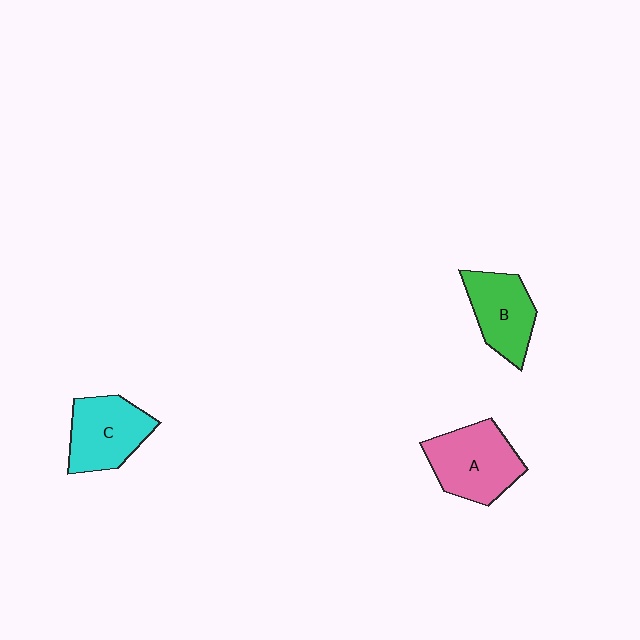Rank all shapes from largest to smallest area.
From largest to smallest: A (pink), C (cyan), B (green).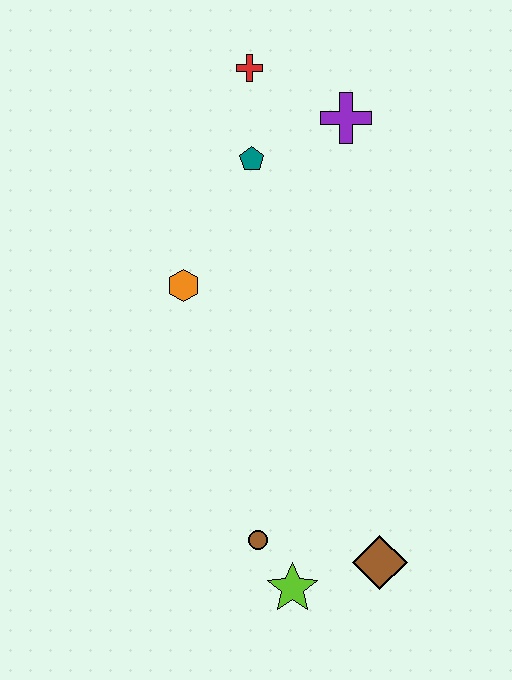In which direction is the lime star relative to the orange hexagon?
The lime star is below the orange hexagon.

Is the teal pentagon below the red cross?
Yes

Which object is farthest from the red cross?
The lime star is farthest from the red cross.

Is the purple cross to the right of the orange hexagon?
Yes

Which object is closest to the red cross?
The teal pentagon is closest to the red cross.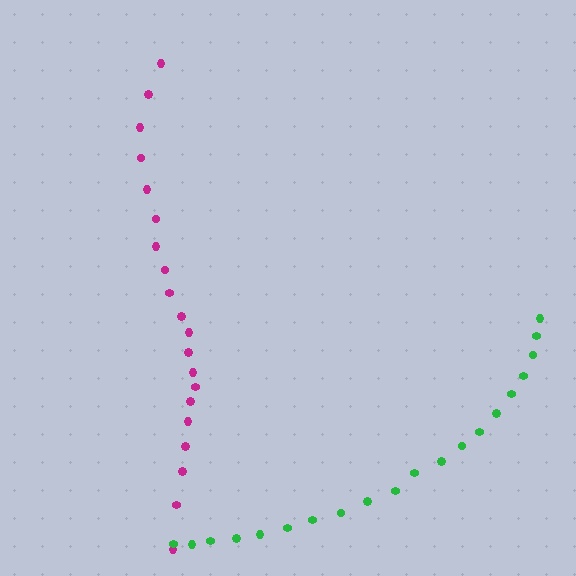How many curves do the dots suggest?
There are 2 distinct paths.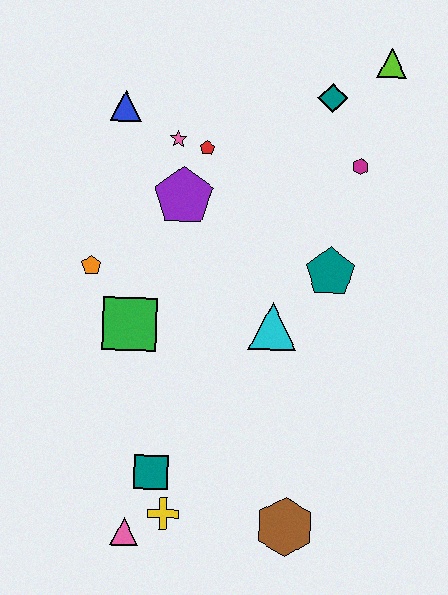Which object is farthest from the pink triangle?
The lime triangle is farthest from the pink triangle.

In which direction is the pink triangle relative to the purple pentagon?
The pink triangle is below the purple pentagon.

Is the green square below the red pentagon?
Yes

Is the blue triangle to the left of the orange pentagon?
No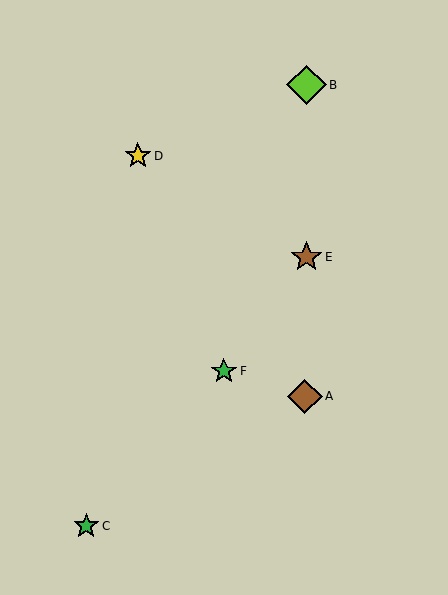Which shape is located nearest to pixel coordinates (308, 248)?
The brown star (labeled E) at (307, 257) is nearest to that location.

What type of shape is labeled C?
Shape C is a green star.